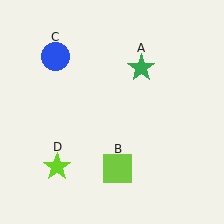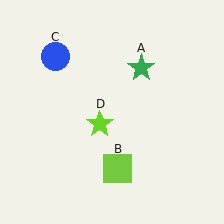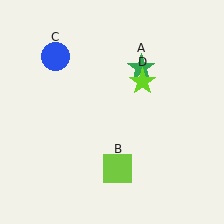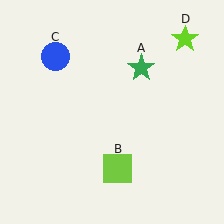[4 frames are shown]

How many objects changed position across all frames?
1 object changed position: lime star (object D).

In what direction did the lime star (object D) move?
The lime star (object D) moved up and to the right.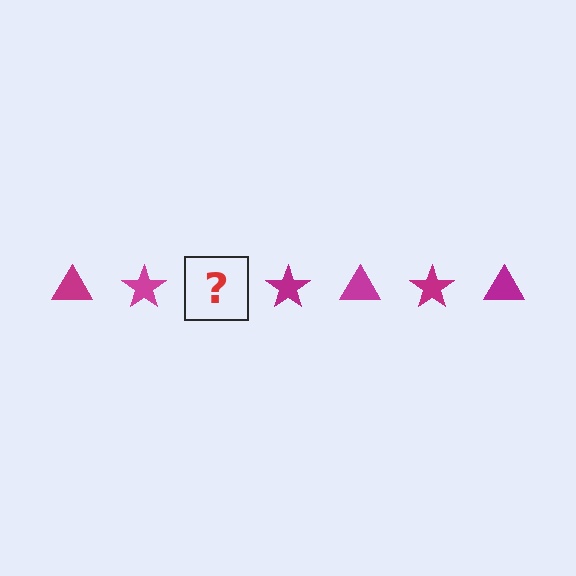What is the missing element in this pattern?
The missing element is a magenta triangle.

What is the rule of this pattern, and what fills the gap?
The rule is that the pattern cycles through triangle, star shapes in magenta. The gap should be filled with a magenta triangle.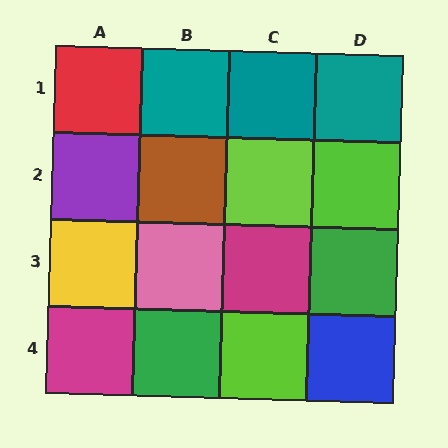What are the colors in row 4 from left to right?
Magenta, green, lime, blue.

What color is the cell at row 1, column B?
Teal.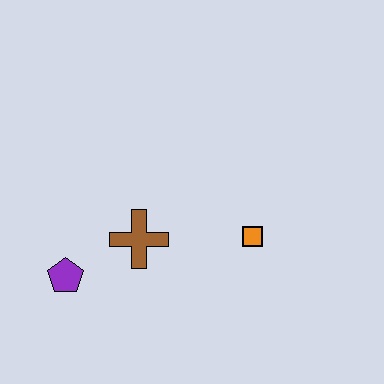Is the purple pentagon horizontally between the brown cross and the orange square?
No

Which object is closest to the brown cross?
The purple pentagon is closest to the brown cross.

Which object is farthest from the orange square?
The purple pentagon is farthest from the orange square.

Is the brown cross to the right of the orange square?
No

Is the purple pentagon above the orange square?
No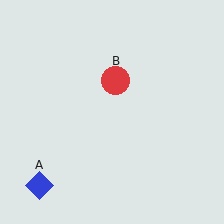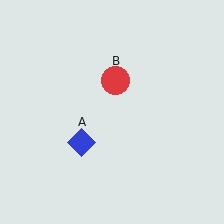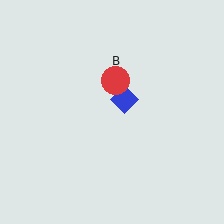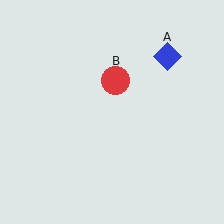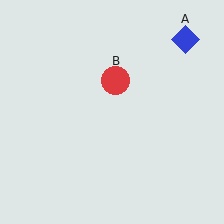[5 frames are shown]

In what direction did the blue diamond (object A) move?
The blue diamond (object A) moved up and to the right.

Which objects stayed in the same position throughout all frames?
Red circle (object B) remained stationary.